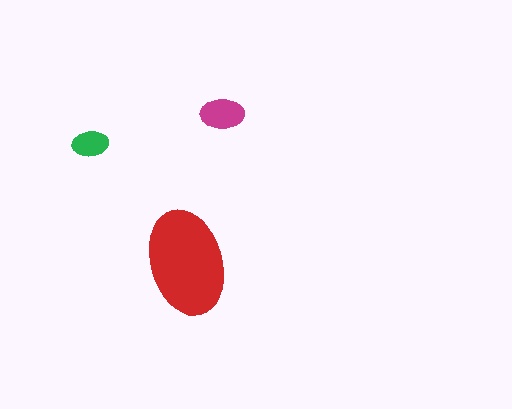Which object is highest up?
The magenta ellipse is topmost.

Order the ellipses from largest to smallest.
the red one, the magenta one, the green one.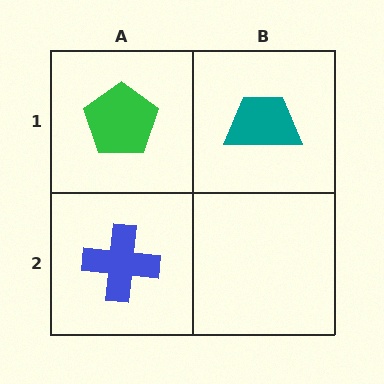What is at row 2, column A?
A blue cross.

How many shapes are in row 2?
1 shape.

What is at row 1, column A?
A green pentagon.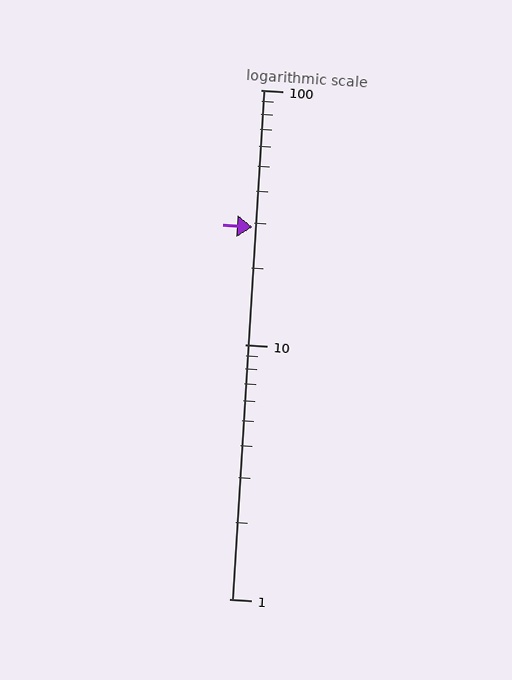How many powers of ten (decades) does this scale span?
The scale spans 2 decades, from 1 to 100.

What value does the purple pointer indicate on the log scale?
The pointer indicates approximately 29.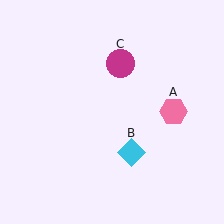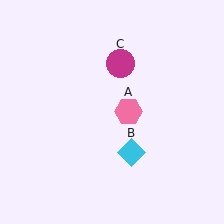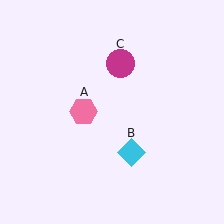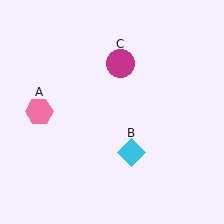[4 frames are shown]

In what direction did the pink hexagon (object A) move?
The pink hexagon (object A) moved left.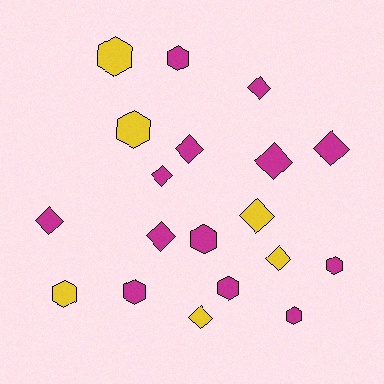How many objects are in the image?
There are 19 objects.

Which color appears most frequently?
Magenta, with 13 objects.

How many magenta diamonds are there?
There are 7 magenta diamonds.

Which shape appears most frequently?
Diamond, with 10 objects.